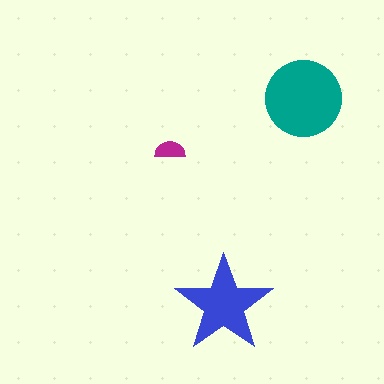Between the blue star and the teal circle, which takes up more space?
The teal circle.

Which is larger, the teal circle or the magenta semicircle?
The teal circle.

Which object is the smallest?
The magenta semicircle.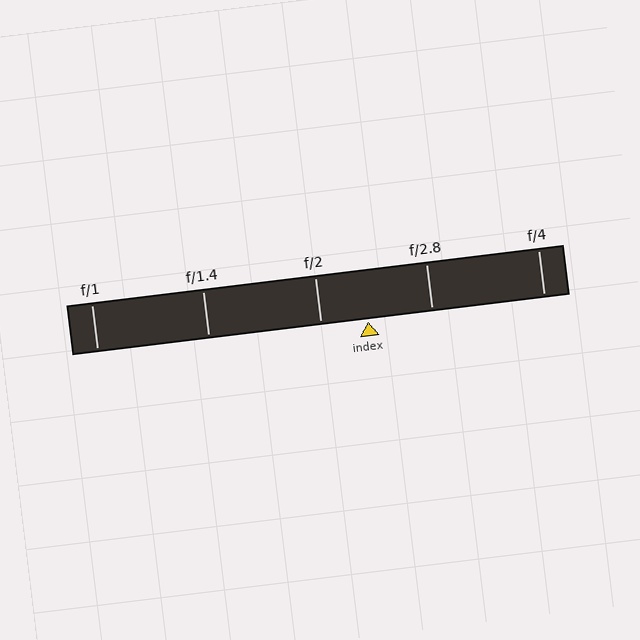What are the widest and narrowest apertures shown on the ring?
The widest aperture shown is f/1 and the narrowest is f/4.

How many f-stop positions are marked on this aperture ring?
There are 5 f-stop positions marked.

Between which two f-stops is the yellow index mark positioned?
The index mark is between f/2 and f/2.8.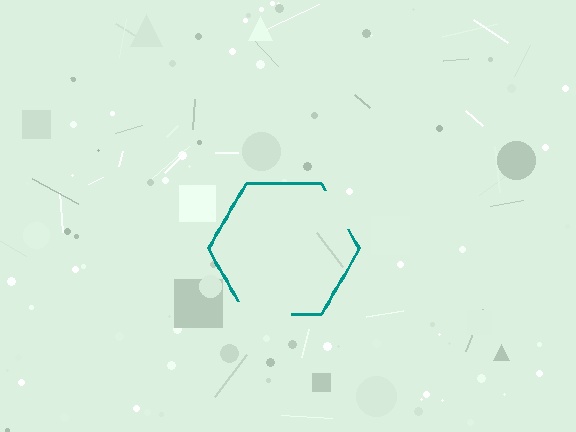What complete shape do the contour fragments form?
The contour fragments form a hexagon.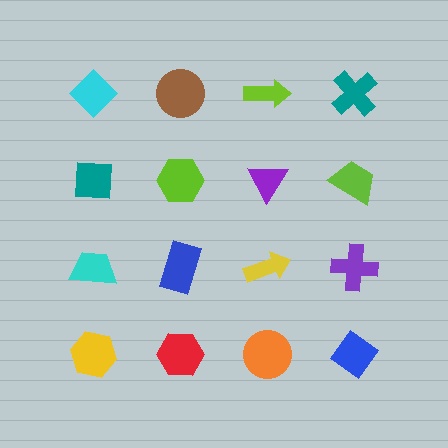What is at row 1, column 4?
A teal cross.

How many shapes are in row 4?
4 shapes.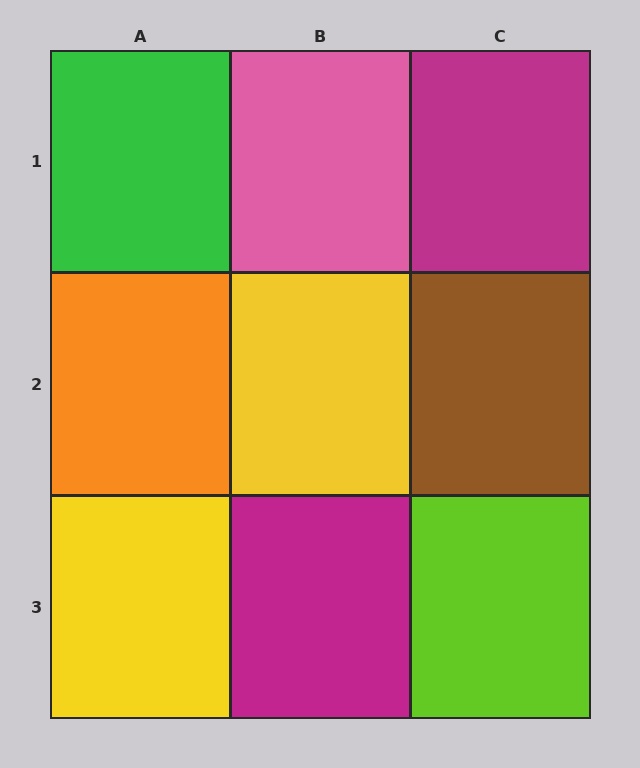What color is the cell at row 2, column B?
Yellow.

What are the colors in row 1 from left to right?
Green, pink, magenta.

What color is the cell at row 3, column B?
Magenta.